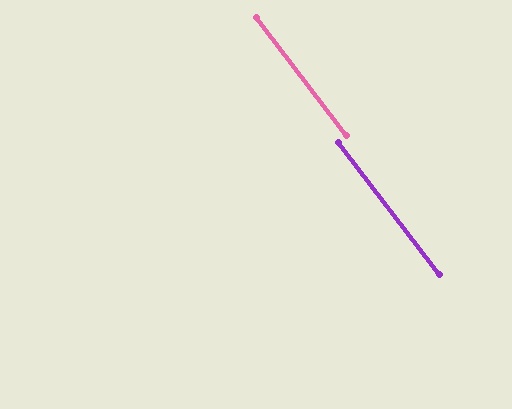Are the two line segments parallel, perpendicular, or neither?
Parallel — their directions differ by only 0.3°.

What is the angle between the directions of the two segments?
Approximately 0 degrees.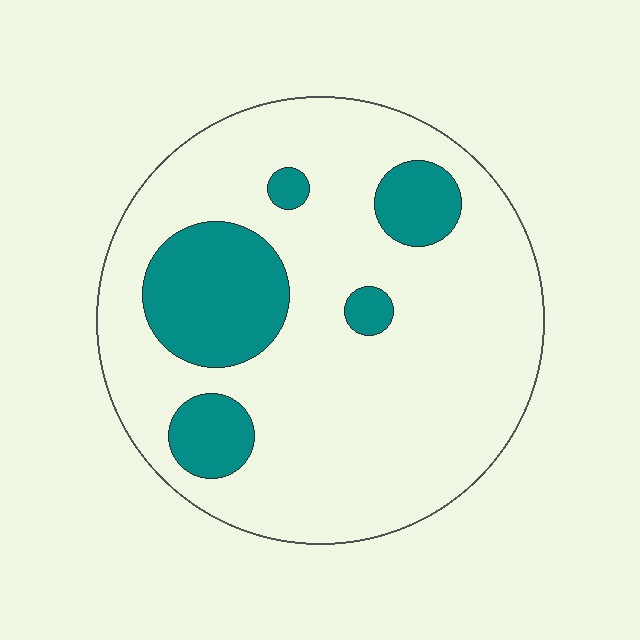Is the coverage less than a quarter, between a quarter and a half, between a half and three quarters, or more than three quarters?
Less than a quarter.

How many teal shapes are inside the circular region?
5.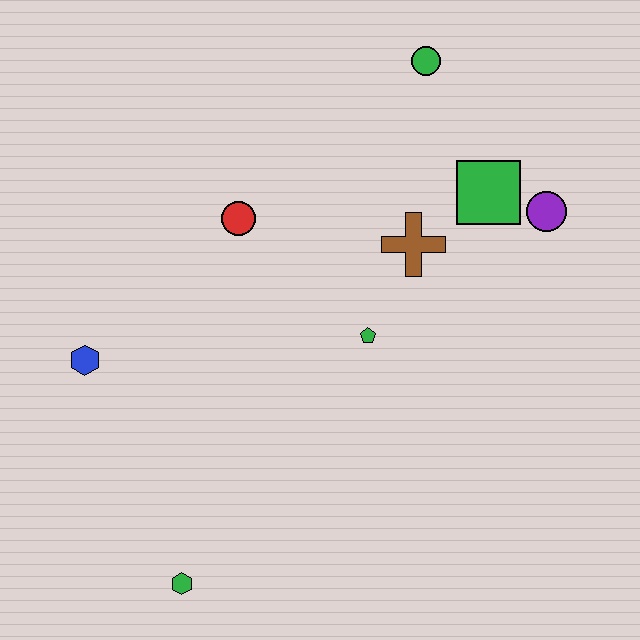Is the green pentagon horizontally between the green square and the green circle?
No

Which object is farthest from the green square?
The green hexagon is farthest from the green square.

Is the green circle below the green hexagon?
No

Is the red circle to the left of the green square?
Yes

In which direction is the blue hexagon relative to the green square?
The blue hexagon is to the left of the green square.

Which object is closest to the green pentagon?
The brown cross is closest to the green pentagon.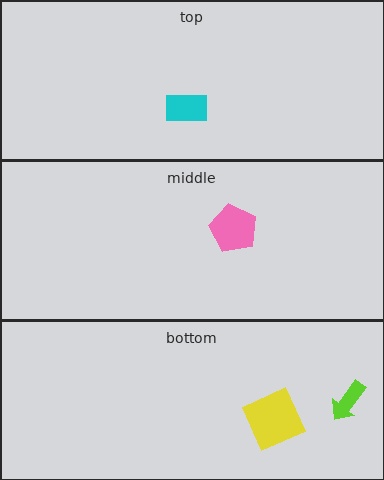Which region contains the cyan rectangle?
The top region.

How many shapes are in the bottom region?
2.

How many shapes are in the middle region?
1.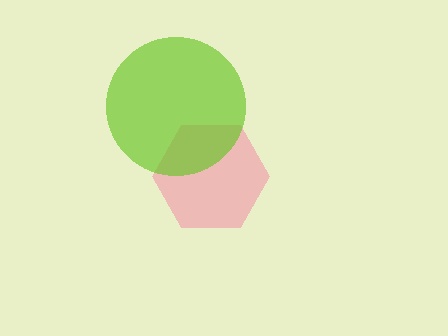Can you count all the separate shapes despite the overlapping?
Yes, there are 2 separate shapes.